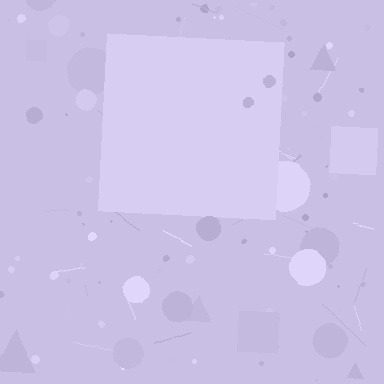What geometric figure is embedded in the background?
A square is embedded in the background.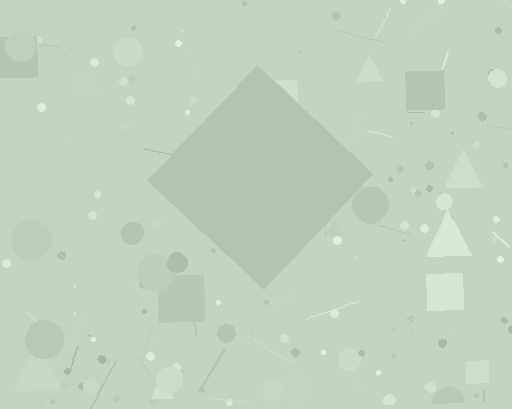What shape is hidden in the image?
A diamond is hidden in the image.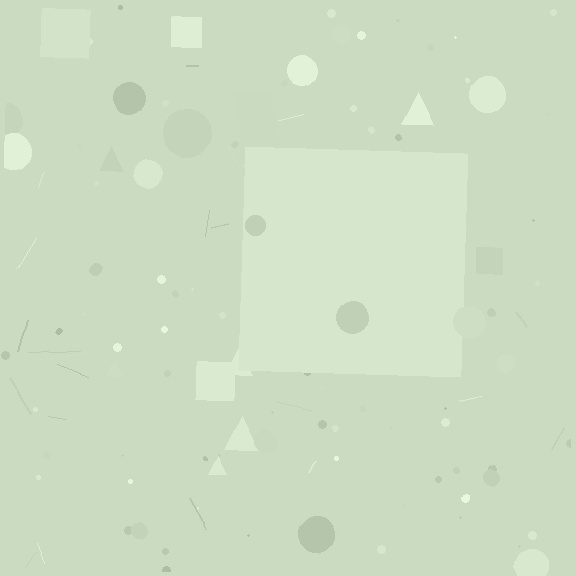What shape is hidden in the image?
A square is hidden in the image.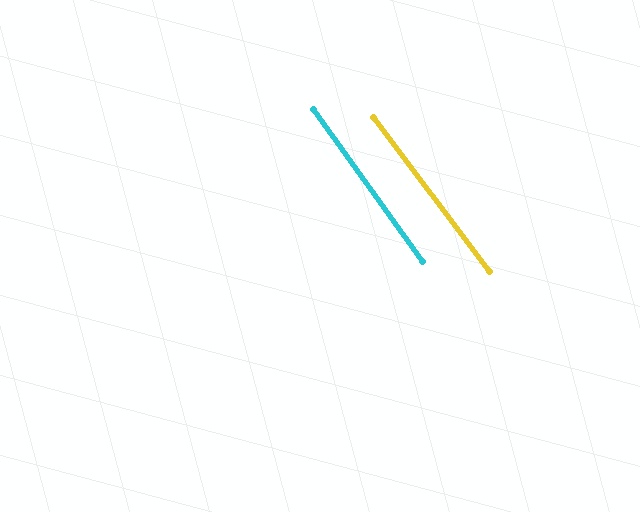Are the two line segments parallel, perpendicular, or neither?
Parallel — their directions differ by only 1.6°.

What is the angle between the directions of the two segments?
Approximately 2 degrees.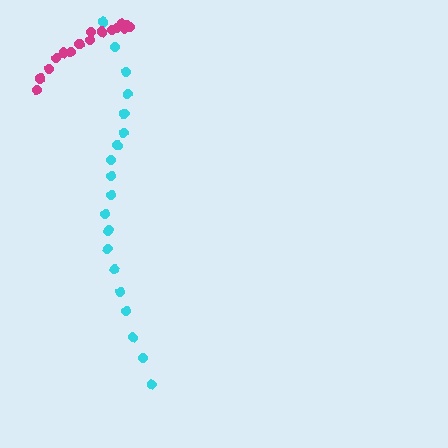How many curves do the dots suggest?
There are 2 distinct paths.